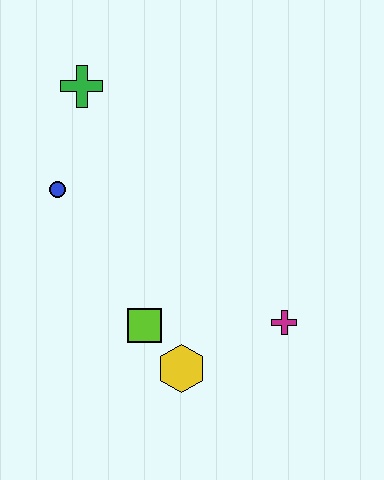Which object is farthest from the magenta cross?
The green cross is farthest from the magenta cross.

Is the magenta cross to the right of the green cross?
Yes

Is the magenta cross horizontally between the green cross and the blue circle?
No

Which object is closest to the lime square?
The yellow hexagon is closest to the lime square.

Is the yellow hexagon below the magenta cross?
Yes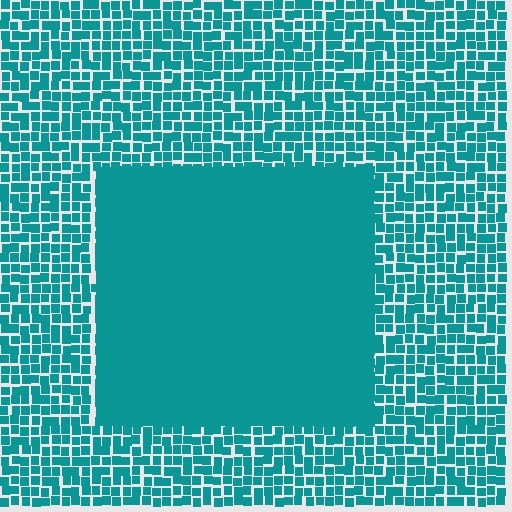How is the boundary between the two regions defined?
The boundary is defined by a change in element density (approximately 2.5x ratio). All elements are the same color, size, and shape.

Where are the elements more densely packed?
The elements are more densely packed inside the rectangle boundary.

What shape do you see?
I see a rectangle.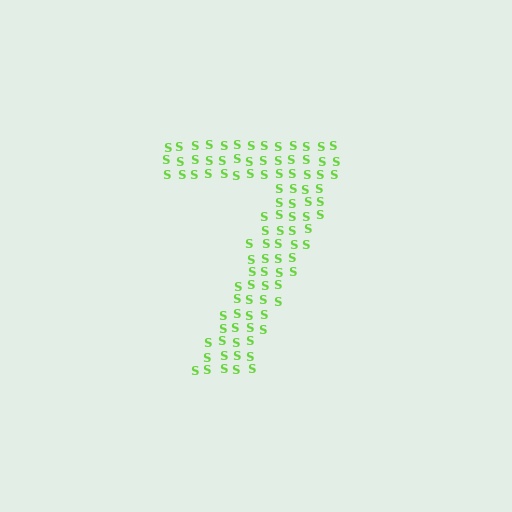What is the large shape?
The large shape is the digit 7.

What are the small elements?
The small elements are letter S's.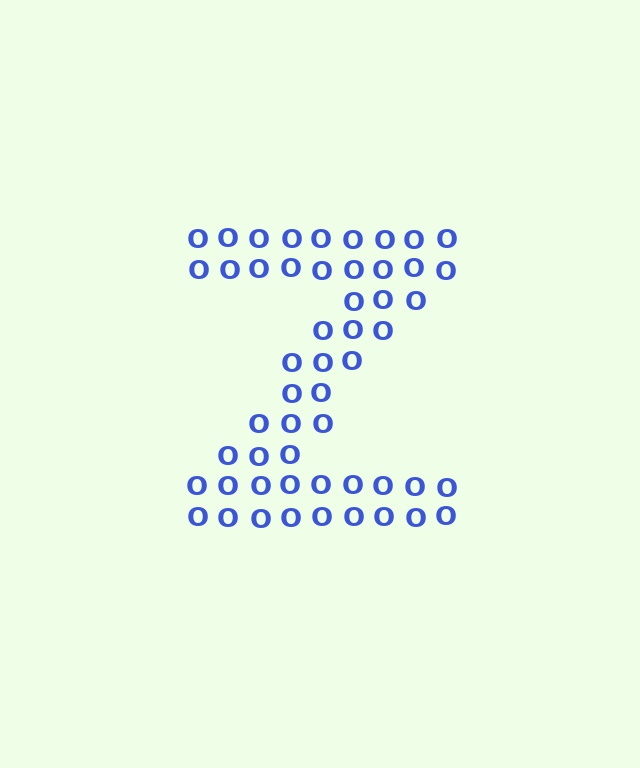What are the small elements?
The small elements are letter O's.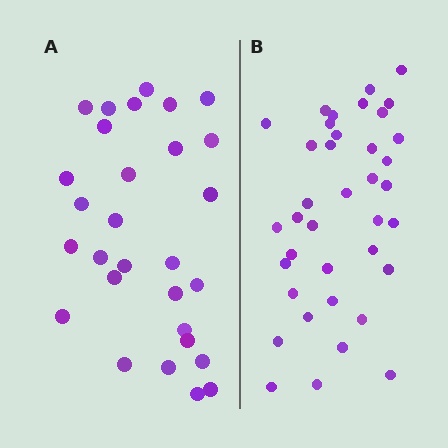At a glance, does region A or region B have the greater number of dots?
Region B (the right region) has more dots.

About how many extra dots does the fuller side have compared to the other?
Region B has roughly 8 or so more dots than region A.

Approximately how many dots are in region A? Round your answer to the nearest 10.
About 30 dots. (The exact count is 29, which rounds to 30.)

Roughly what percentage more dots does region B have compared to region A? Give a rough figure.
About 30% more.